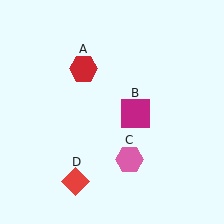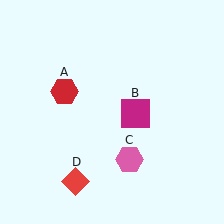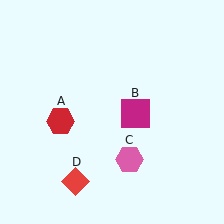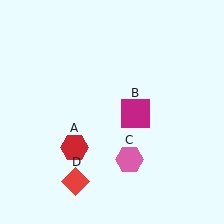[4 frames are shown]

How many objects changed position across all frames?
1 object changed position: red hexagon (object A).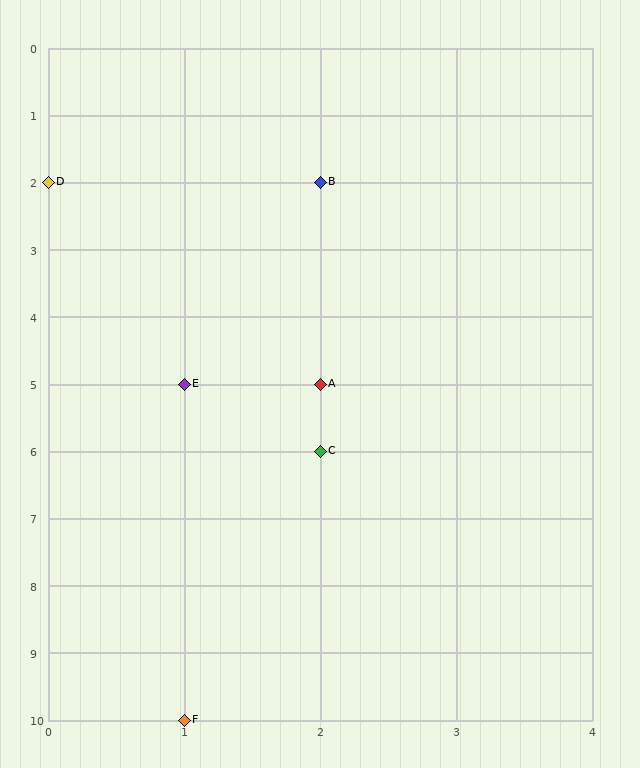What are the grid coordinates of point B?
Point B is at grid coordinates (2, 2).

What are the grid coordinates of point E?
Point E is at grid coordinates (1, 5).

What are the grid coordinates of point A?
Point A is at grid coordinates (2, 5).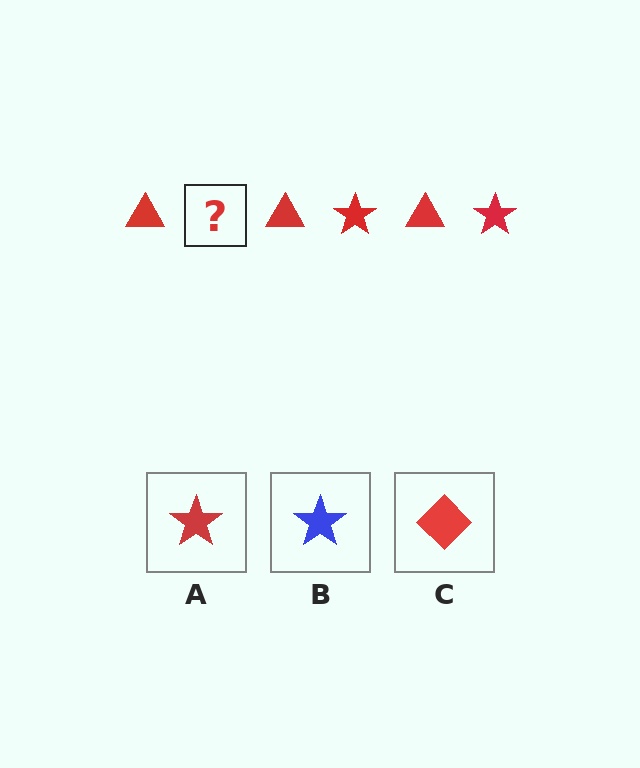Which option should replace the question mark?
Option A.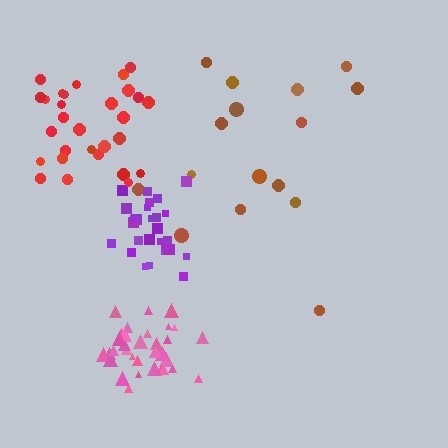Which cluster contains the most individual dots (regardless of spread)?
Pink (35).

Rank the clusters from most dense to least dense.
pink, purple, red, brown.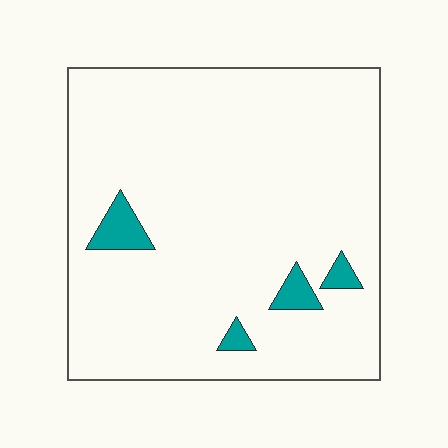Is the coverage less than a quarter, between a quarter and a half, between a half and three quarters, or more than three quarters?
Less than a quarter.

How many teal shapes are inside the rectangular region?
4.